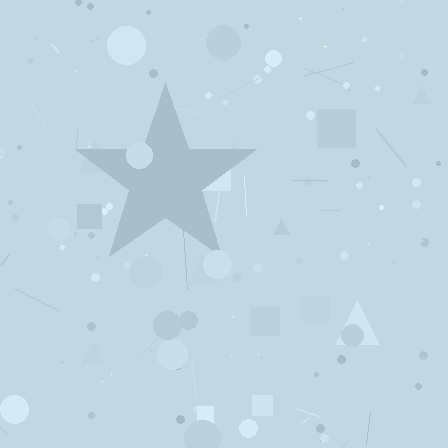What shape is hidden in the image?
A star is hidden in the image.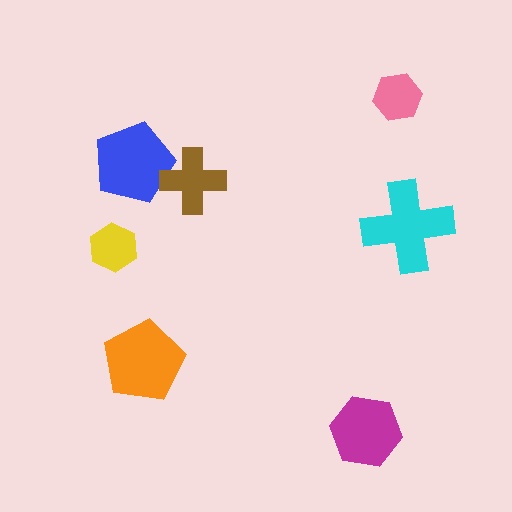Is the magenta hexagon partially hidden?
No, no other shape covers it.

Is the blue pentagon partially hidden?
Yes, it is partially covered by another shape.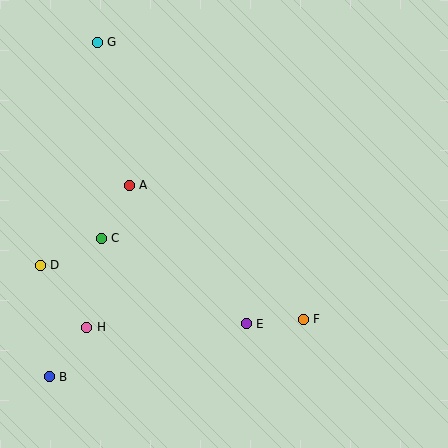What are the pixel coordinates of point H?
Point H is at (87, 327).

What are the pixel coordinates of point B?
Point B is at (49, 377).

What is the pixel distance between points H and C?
The distance between H and C is 90 pixels.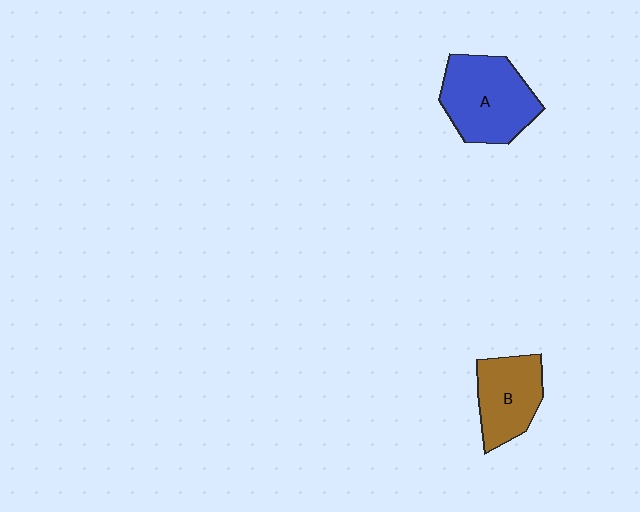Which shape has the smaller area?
Shape B (brown).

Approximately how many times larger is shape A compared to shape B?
Approximately 1.4 times.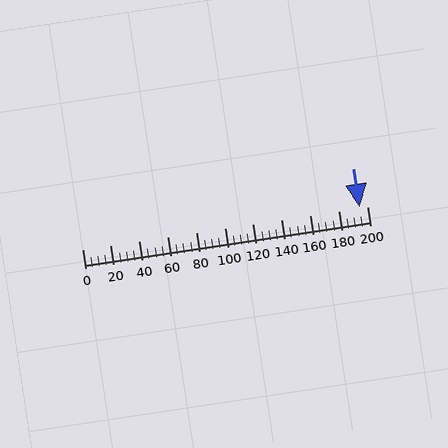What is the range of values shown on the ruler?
The ruler shows values from 0 to 200.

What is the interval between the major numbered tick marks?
The major tick marks are spaced 20 units apart.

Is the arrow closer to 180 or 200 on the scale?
The arrow is closer to 200.